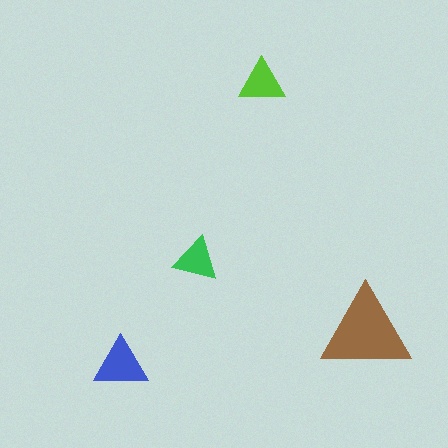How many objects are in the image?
There are 4 objects in the image.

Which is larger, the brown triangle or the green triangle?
The brown one.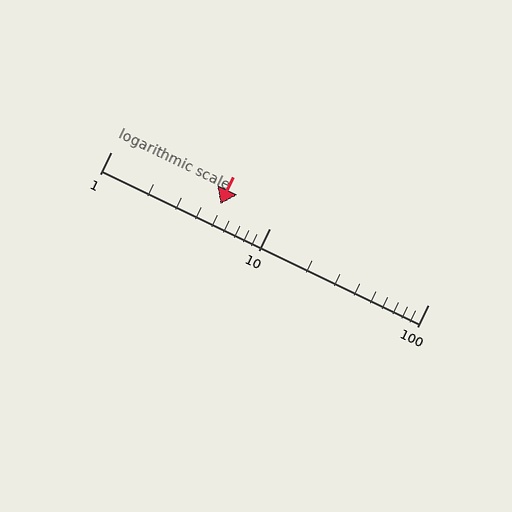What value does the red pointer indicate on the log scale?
The pointer indicates approximately 4.9.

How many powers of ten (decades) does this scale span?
The scale spans 2 decades, from 1 to 100.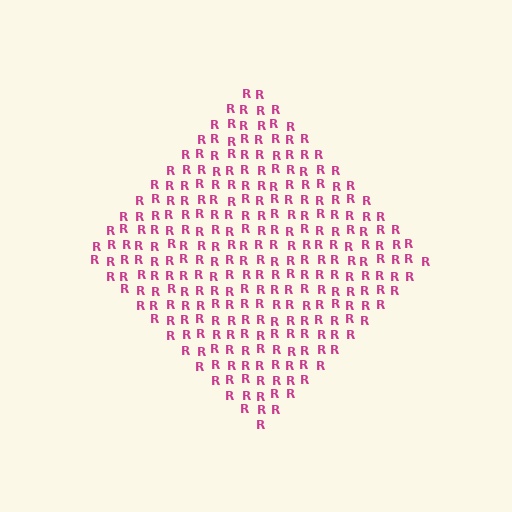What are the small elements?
The small elements are letter R's.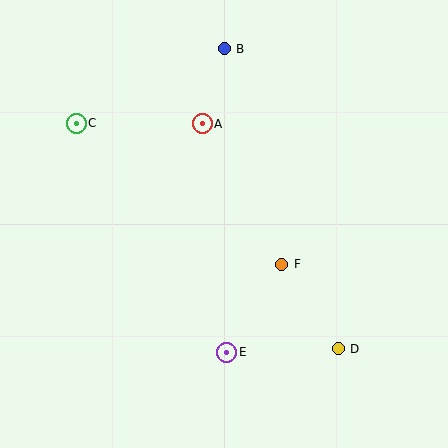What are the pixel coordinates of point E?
Point E is at (227, 352).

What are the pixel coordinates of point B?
Point B is at (224, 49).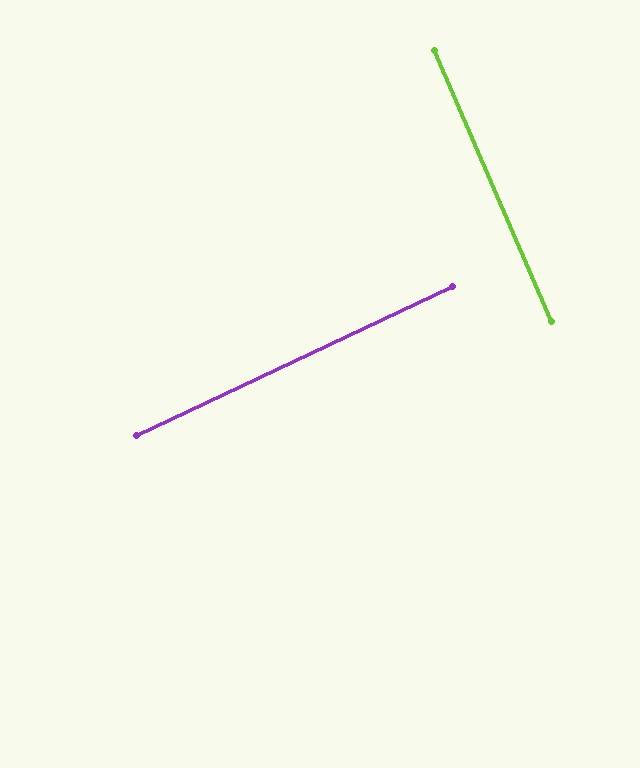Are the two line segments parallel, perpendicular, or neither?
Perpendicular — they meet at approximately 88°.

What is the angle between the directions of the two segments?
Approximately 88 degrees.